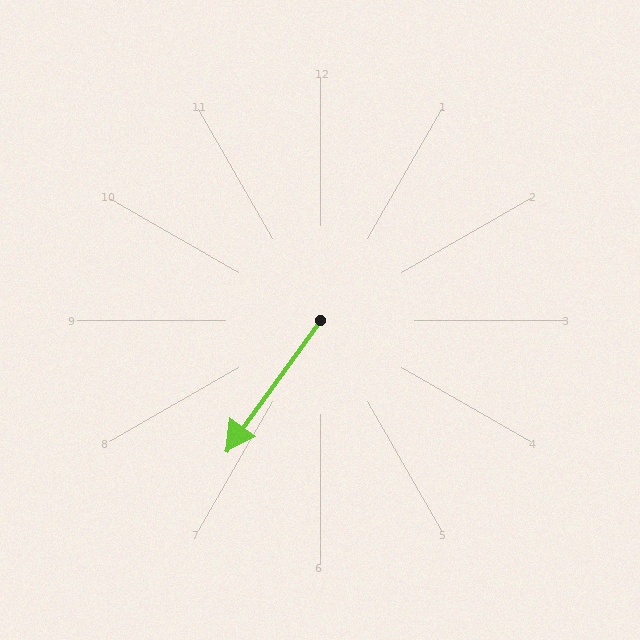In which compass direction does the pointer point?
Southwest.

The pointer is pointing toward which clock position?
Roughly 7 o'clock.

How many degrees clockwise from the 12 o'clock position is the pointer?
Approximately 216 degrees.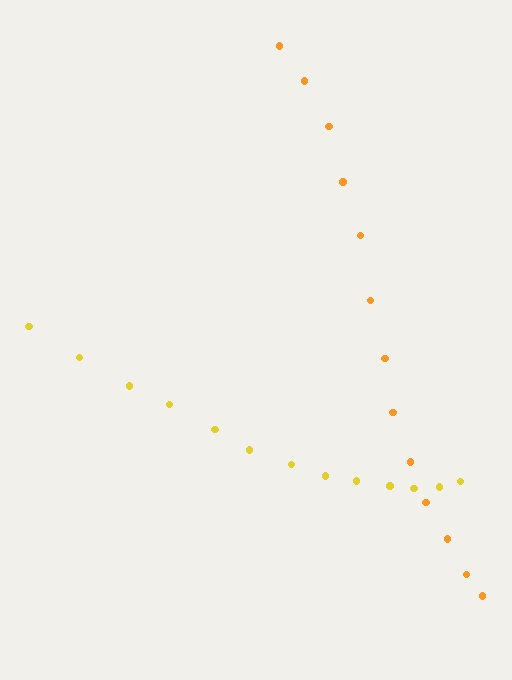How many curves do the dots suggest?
There are 2 distinct paths.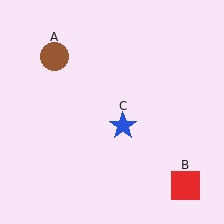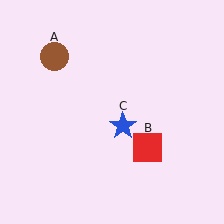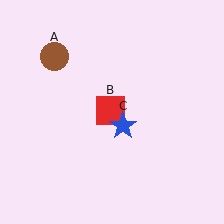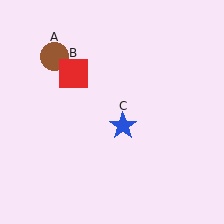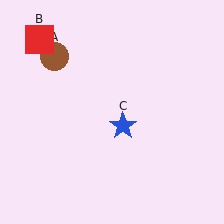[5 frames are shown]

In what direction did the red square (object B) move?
The red square (object B) moved up and to the left.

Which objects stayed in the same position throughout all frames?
Brown circle (object A) and blue star (object C) remained stationary.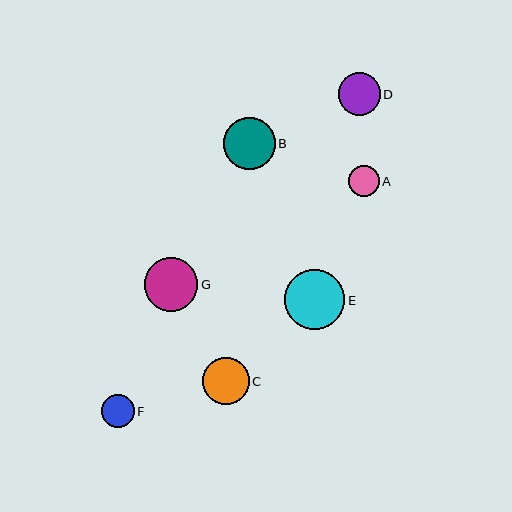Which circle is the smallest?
Circle A is the smallest with a size of approximately 31 pixels.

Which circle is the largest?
Circle E is the largest with a size of approximately 60 pixels.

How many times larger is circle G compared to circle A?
Circle G is approximately 1.7 times the size of circle A.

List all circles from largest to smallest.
From largest to smallest: E, G, B, C, D, F, A.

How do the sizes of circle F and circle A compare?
Circle F and circle A are approximately the same size.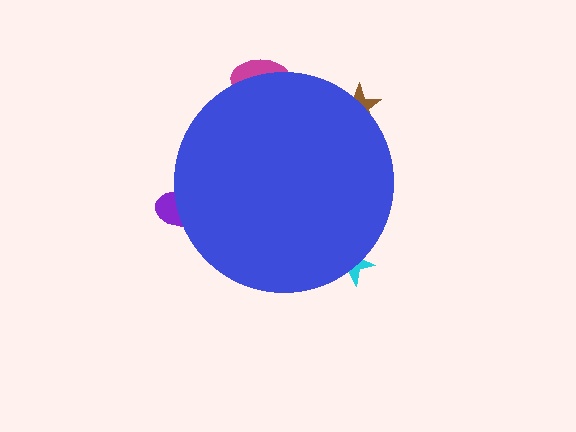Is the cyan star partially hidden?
Yes, the cyan star is partially hidden behind the blue circle.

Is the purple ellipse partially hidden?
Yes, the purple ellipse is partially hidden behind the blue circle.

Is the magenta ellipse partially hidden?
Yes, the magenta ellipse is partially hidden behind the blue circle.